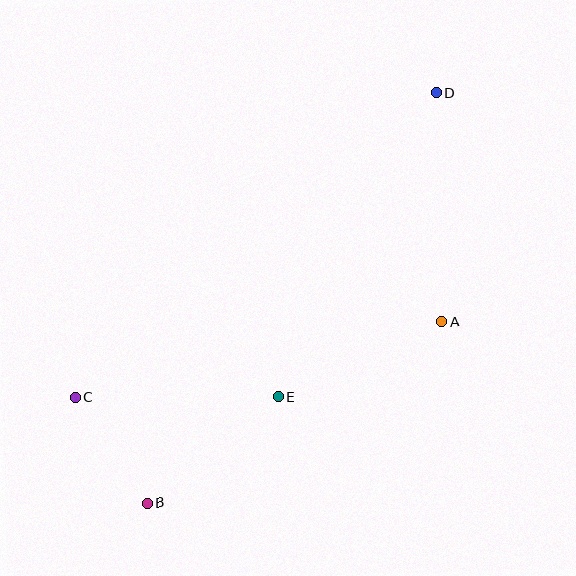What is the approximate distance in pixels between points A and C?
The distance between A and C is approximately 374 pixels.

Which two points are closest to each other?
Points B and C are closest to each other.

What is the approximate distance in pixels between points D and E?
The distance between D and E is approximately 343 pixels.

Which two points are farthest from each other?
Points B and D are farthest from each other.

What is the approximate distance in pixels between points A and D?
The distance between A and D is approximately 229 pixels.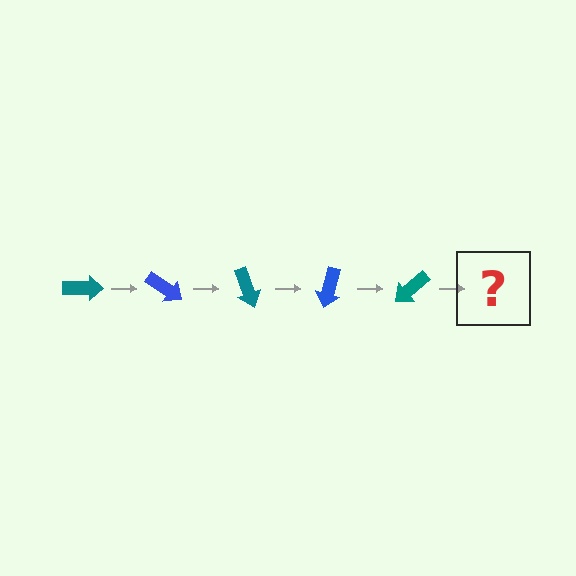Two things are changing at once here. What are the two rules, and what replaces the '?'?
The two rules are that it rotates 35 degrees each step and the color cycles through teal and blue. The '?' should be a blue arrow, rotated 175 degrees from the start.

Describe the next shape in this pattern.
It should be a blue arrow, rotated 175 degrees from the start.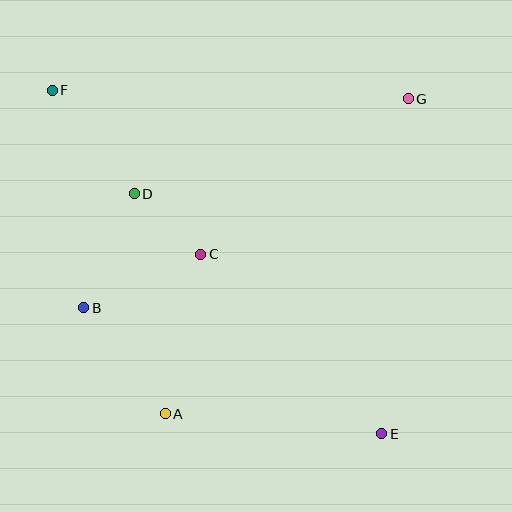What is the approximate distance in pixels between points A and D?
The distance between A and D is approximately 222 pixels.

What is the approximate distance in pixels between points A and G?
The distance between A and G is approximately 398 pixels.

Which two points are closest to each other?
Points C and D are closest to each other.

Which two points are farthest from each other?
Points E and F are farthest from each other.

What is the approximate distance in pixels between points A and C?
The distance between A and C is approximately 163 pixels.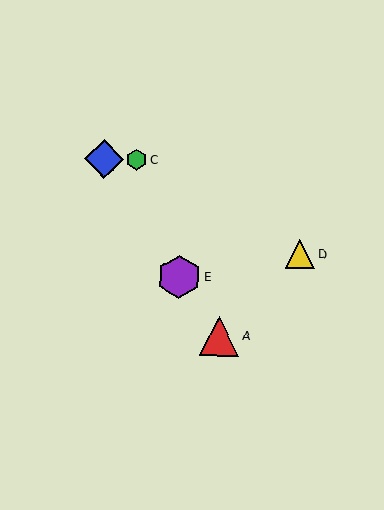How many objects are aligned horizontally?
2 objects (B, C) are aligned horizontally.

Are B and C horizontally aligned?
Yes, both are at y≈159.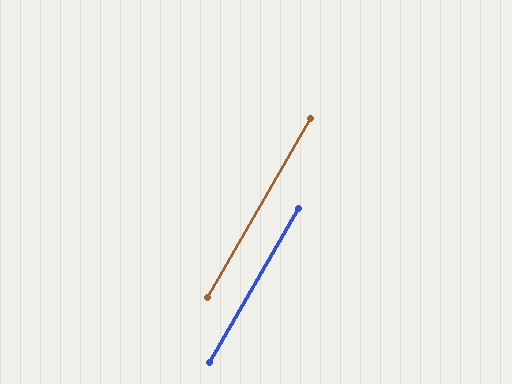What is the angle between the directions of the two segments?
Approximately 0 degrees.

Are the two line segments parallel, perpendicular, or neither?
Parallel — their directions differ by only 0.1°.